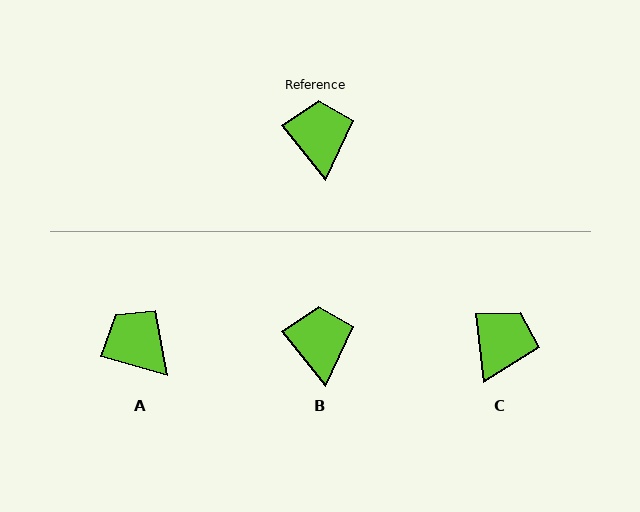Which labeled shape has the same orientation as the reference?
B.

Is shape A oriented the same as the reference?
No, it is off by about 35 degrees.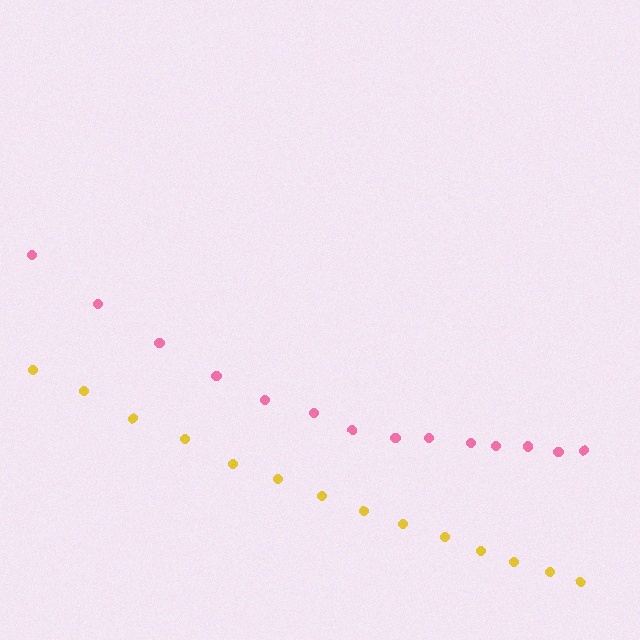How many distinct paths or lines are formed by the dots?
There are 2 distinct paths.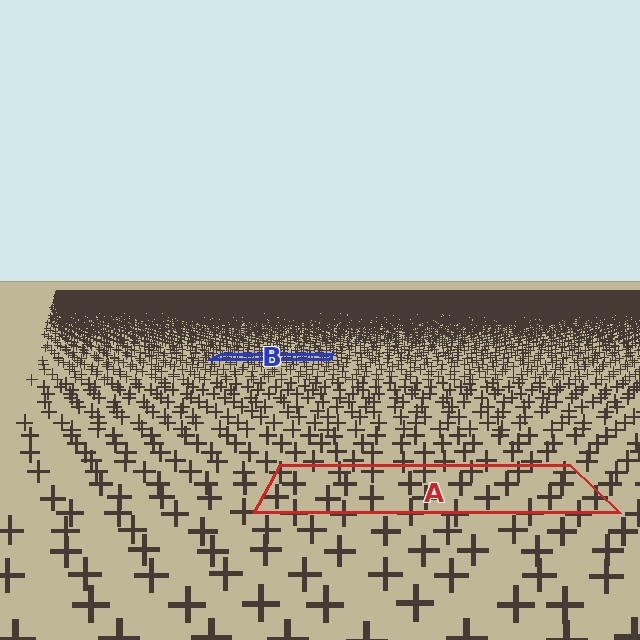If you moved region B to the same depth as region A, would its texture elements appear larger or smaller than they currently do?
They would appear larger. At a closer depth, the same texture elements are projected at a bigger on-screen size.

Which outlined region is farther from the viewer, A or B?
Region B is farther from the viewer — the texture elements inside it appear smaller and more densely packed.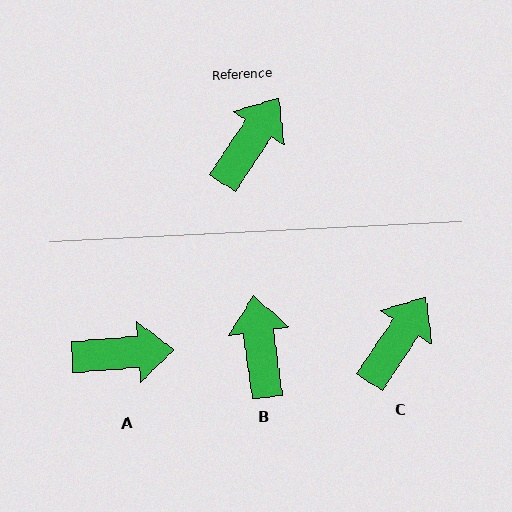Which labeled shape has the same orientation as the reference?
C.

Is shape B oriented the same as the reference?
No, it is off by about 41 degrees.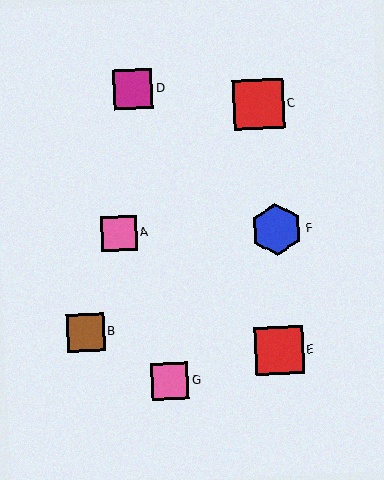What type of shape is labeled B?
Shape B is a brown square.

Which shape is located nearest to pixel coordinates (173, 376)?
The pink square (labeled G) at (170, 381) is nearest to that location.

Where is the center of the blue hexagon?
The center of the blue hexagon is at (276, 230).